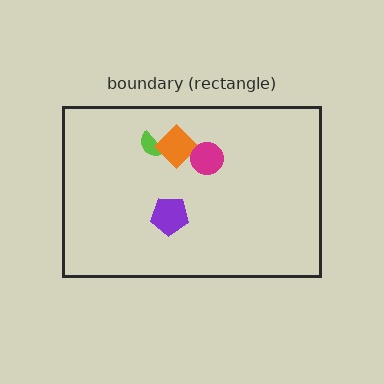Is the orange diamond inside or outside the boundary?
Inside.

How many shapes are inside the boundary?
4 inside, 0 outside.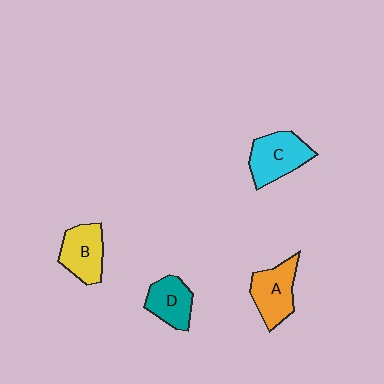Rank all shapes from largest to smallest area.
From largest to smallest: C (cyan), A (orange), B (yellow), D (teal).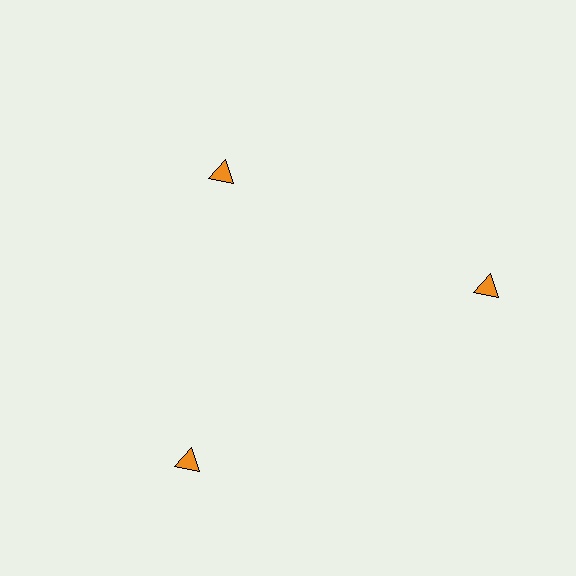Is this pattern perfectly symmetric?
No. The 3 orange triangles are arranged in a ring, but one element near the 11 o'clock position is pulled inward toward the center, breaking the 3-fold rotational symmetry.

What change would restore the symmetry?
The symmetry would be restored by moving it outward, back onto the ring so that all 3 triangles sit at equal angles and equal distance from the center.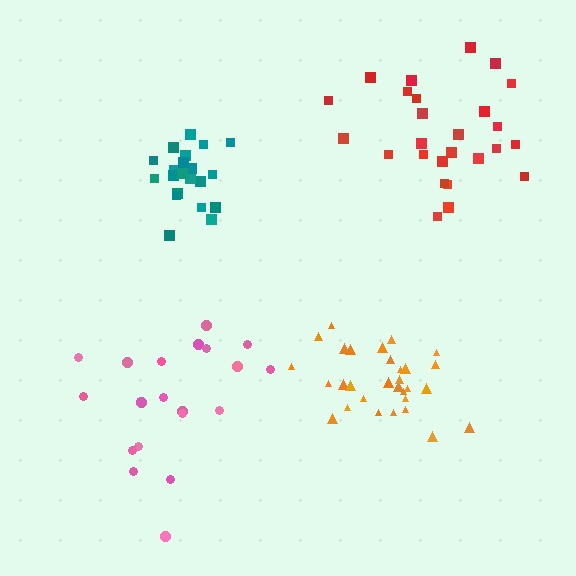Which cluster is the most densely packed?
Teal.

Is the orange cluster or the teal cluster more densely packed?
Teal.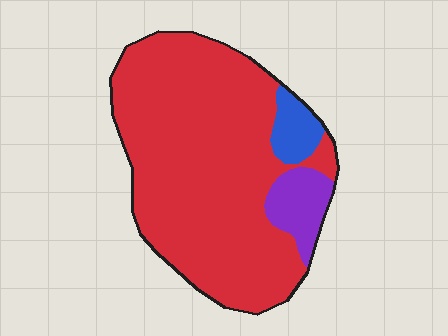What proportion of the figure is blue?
Blue takes up less than a quarter of the figure.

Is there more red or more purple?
Red.